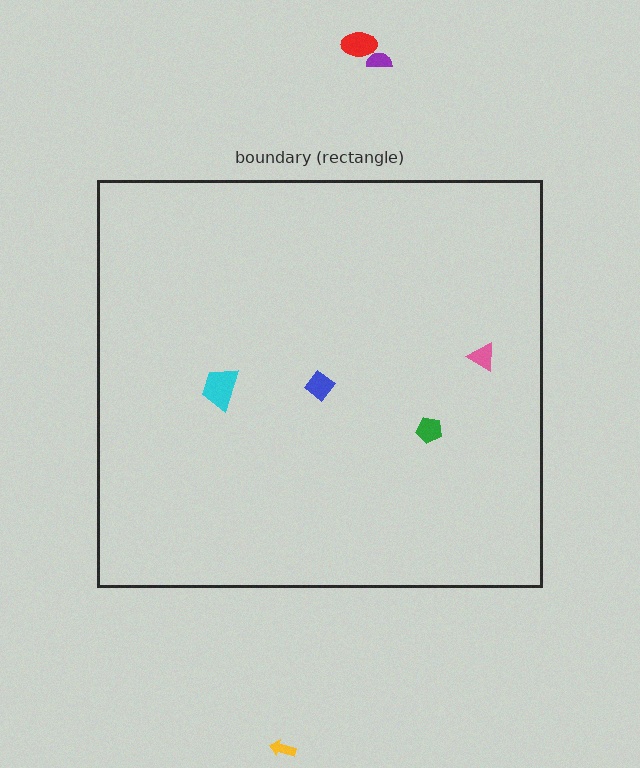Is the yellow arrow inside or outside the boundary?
Outside.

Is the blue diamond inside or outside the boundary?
Inside.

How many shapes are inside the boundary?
4 inside, 3 outside.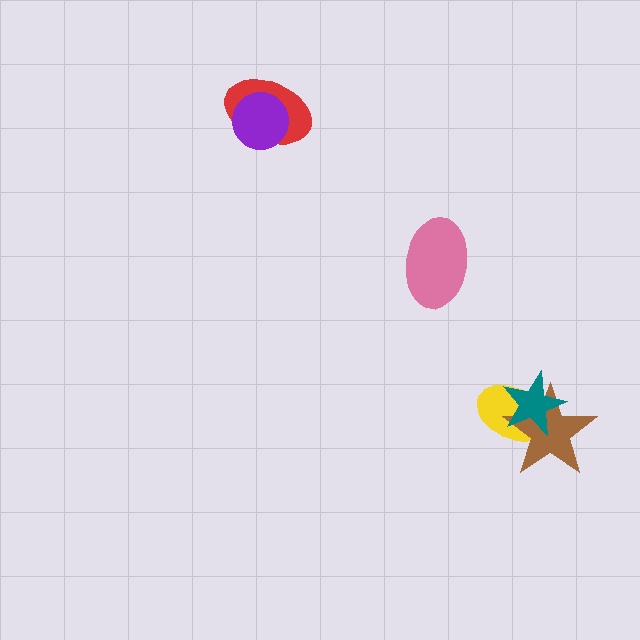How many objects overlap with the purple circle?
1 object overlaps with the purple circle.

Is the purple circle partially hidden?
No, no other shape covers it.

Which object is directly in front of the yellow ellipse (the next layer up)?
The brown star is directly in front of the yellow ellipse.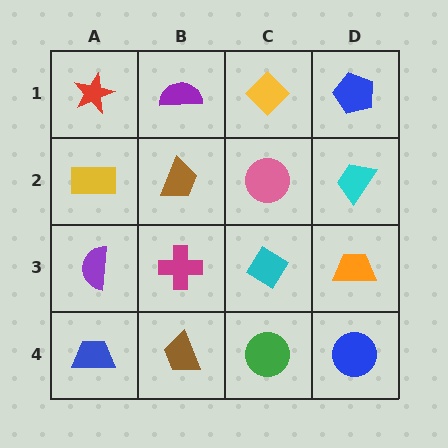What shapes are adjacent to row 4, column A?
A purple semicircle (row 3, column A), a brown trapezoid (row 4, column B).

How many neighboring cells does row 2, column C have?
4.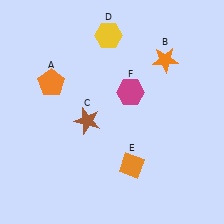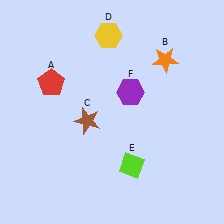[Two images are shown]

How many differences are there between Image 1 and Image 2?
There are 3 differences between the two images.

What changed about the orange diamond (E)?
In Image 1, E is orange. In Image 2, it changed to lime.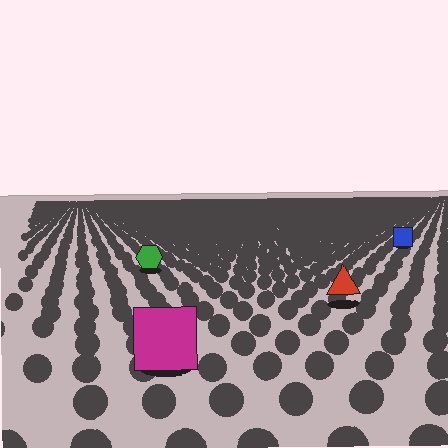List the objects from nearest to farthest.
From nearest to farthest: the magenta square, the red triangle, the green hexagon, the blue square.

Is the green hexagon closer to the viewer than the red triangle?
No. The red triangle is closer — you can tell from the texture gradient: the ground texture is coarser near it.